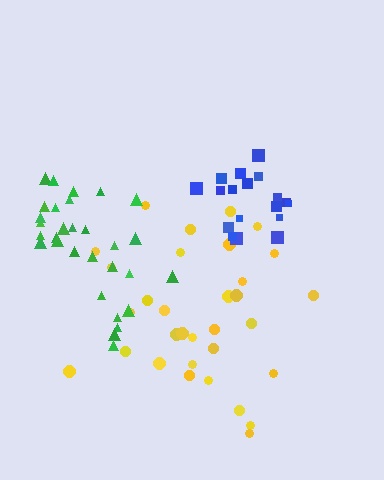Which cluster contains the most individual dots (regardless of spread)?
Yellow (32).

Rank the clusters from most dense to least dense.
blue, green, yellow.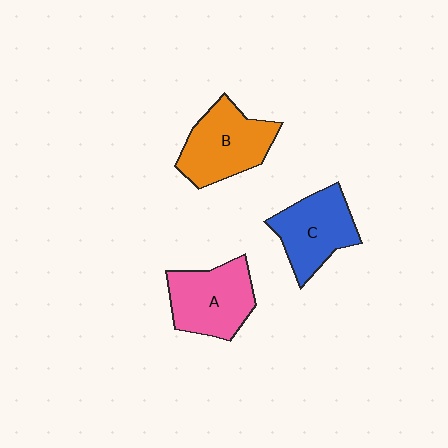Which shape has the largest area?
Shape B (orange).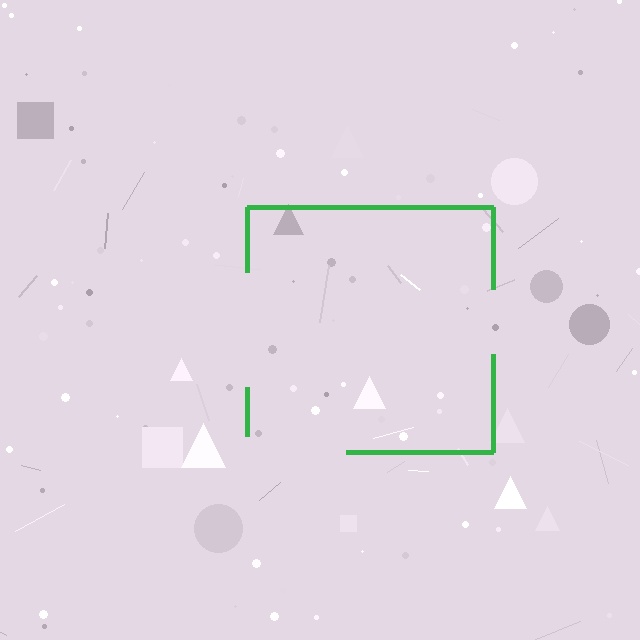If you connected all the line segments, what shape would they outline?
They would outline a square.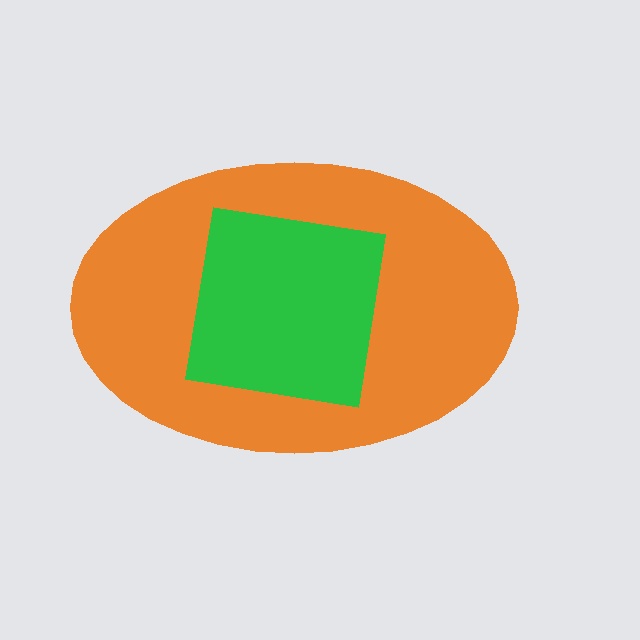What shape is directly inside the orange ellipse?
The green square.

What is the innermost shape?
The green square.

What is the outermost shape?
The orange ellipse.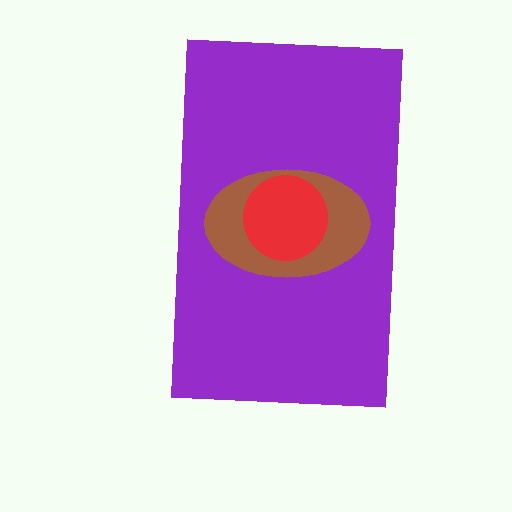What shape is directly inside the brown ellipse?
The red circle.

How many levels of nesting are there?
3.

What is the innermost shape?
The red circle.